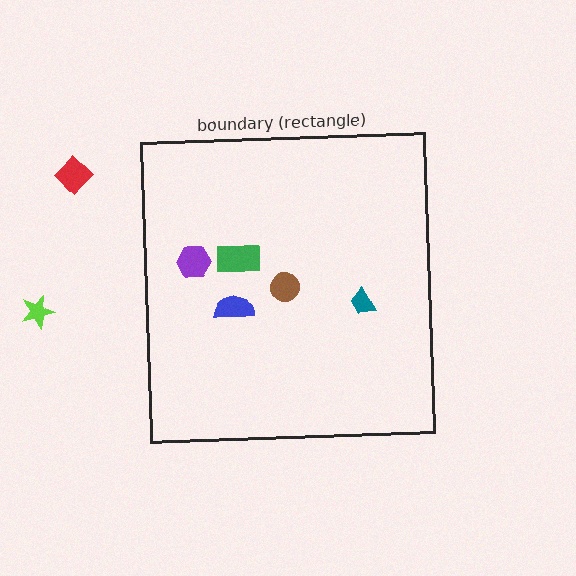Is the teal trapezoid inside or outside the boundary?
Inside.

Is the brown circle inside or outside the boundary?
Inside.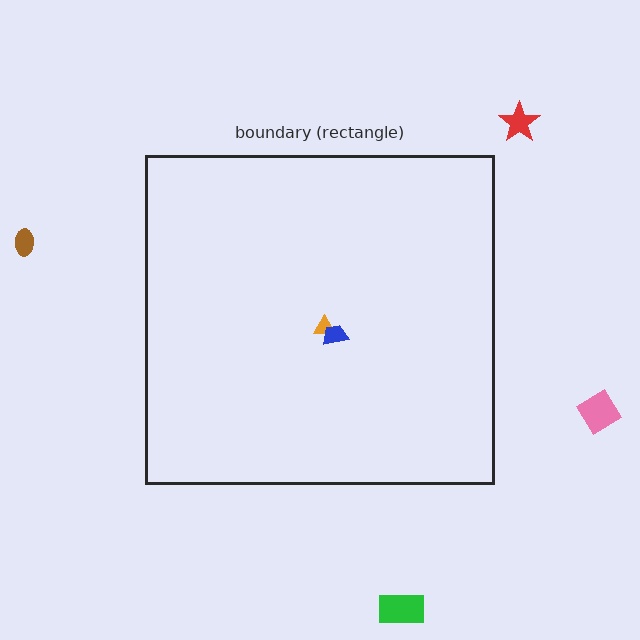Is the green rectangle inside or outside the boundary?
Outside.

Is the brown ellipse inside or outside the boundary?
Outside.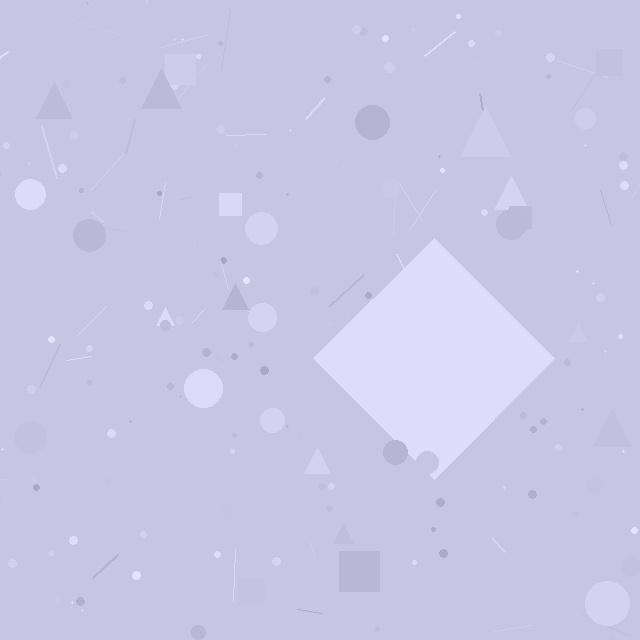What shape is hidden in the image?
A diamond is hidden in the image.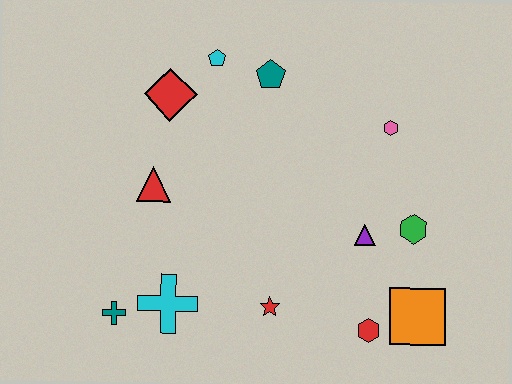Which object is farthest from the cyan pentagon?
The orange square is farthest from the cyan pentagon.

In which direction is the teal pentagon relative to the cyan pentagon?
The teal pentagon is to the right of the cyan pentagon.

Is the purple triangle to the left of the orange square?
Yes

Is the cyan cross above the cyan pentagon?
No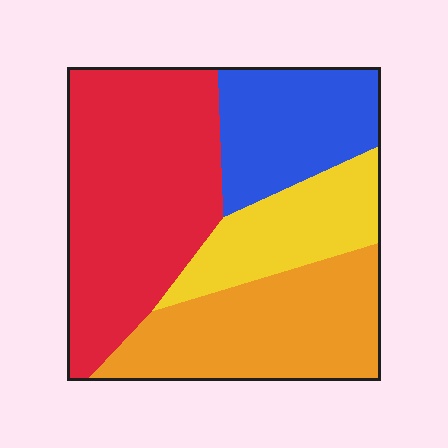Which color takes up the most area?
Red, at roughly 40%.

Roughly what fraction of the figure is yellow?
Yellow takes up about one sixth (1/6) of the figure.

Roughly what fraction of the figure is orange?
Orange covers roughly 25% of the figure.